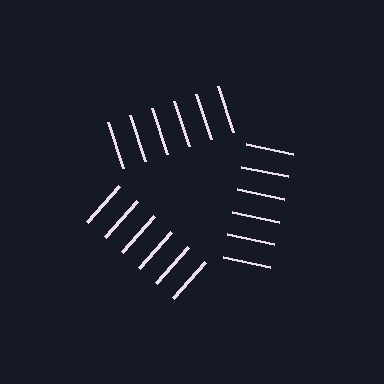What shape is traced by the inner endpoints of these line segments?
An illusory triangle — the line segments terminate on its edges but no continuous stroke is drawn.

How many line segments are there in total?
18 — 6 along each of the 3 edges.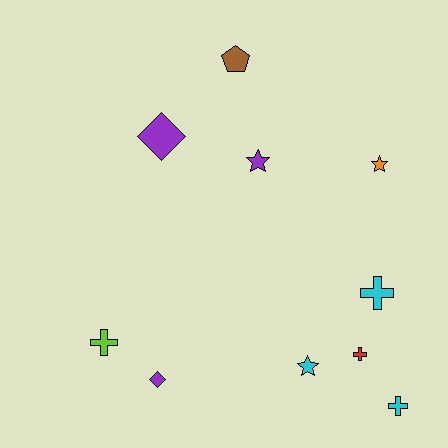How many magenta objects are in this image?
There are no magenta objects.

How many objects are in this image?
There are 10 objects.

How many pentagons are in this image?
There is 1 pentagon.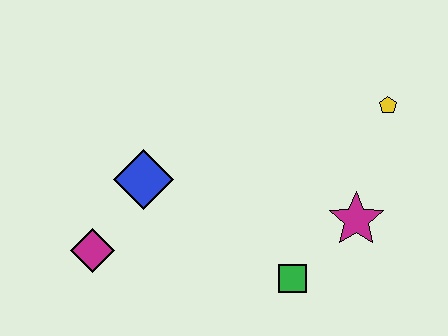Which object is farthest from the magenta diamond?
The yellow pentagon is farthest from the magenta diamond.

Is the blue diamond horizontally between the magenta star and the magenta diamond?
Yes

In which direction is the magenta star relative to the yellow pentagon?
The magenta star is below the yellow pentagon.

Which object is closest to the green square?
The magenta star is closest to the green square.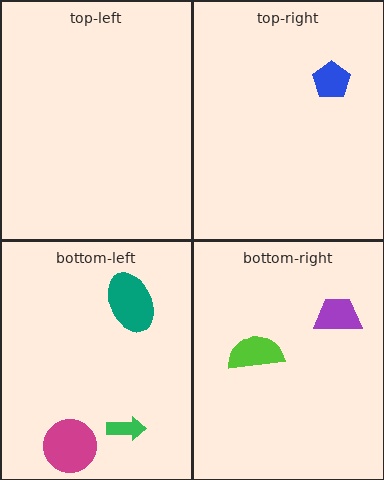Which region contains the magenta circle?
The bottom-left region.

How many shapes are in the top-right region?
1.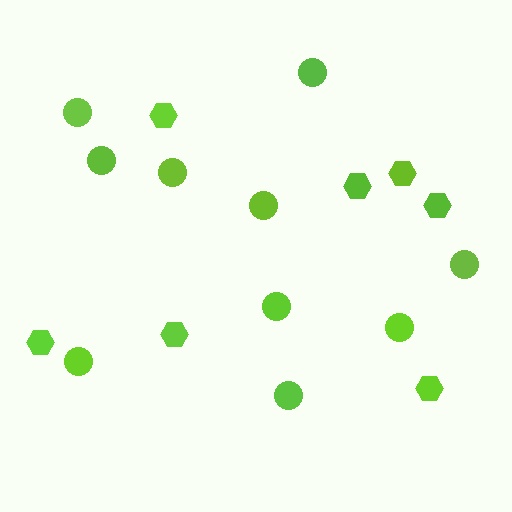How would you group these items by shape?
There are 2 groups: one group of hexagons (7) and one group of circles (10).